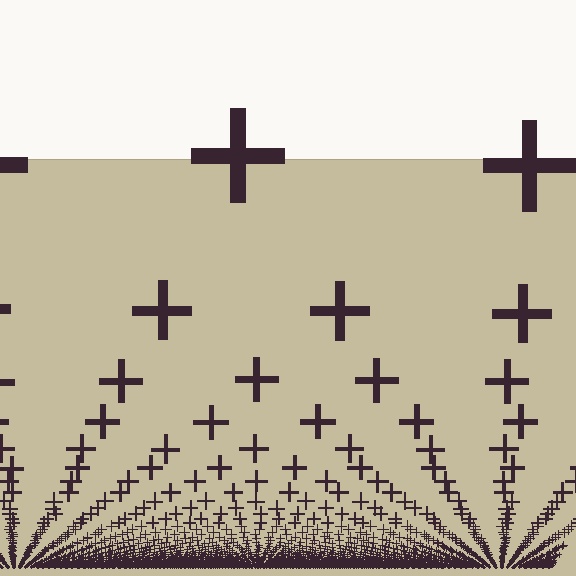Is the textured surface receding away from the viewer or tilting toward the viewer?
The surface appears to tilt toward the viewer. Texture elements get larger and sparser toward the top.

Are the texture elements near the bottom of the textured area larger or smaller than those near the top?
Smaller. The gradient is inverted — elements near the bottom are smaller and denser.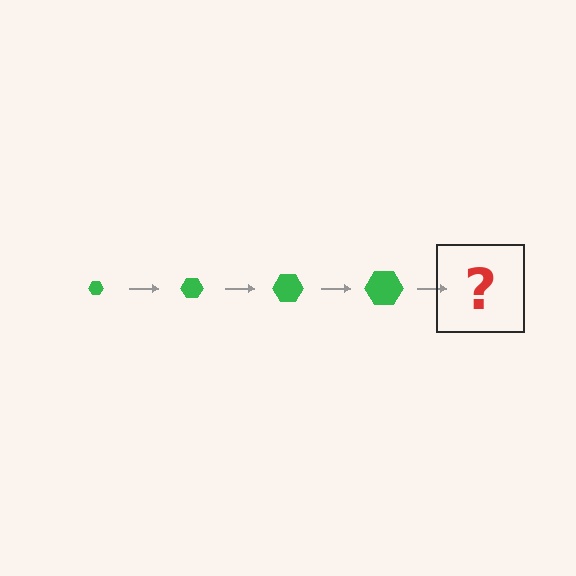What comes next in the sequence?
The next element should be a green hexagon, larger than the previous one.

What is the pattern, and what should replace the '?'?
The pattern is that the hexagon gets progressively larger each step. The '?' should be a green hexagon, larger than the previous one.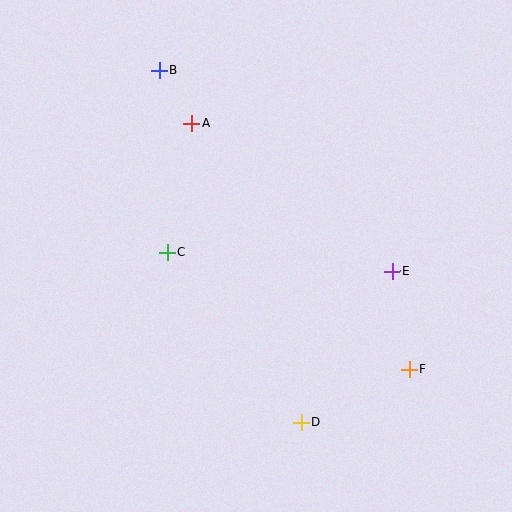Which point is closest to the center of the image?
Point C at (167, 252) is closest to the center.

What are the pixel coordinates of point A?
Point A is at (191, 123).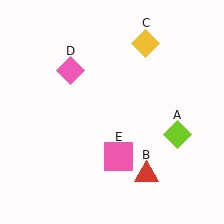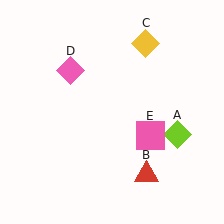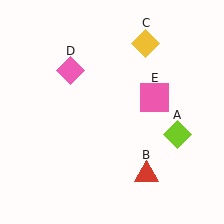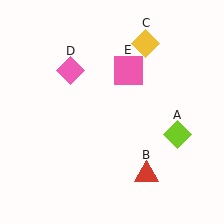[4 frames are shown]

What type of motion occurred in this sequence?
The pink square (object E) rotated counterclockwise around the center of the scene.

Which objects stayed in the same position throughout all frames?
Lime diamond (object A) and red triangle (object B) and yellow diamond (object C) and pink diamond (object D) remained stationary.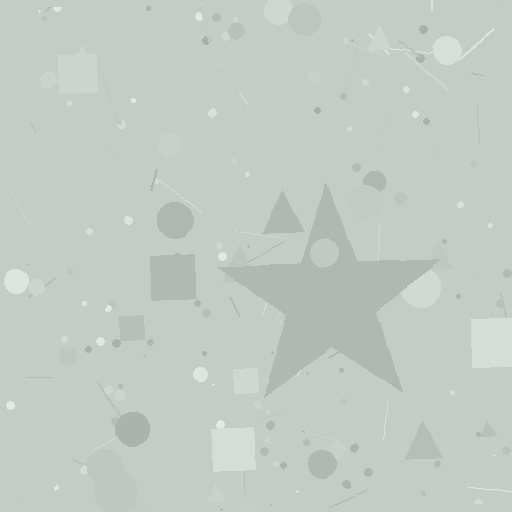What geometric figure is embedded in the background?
A star is embedded in the background.